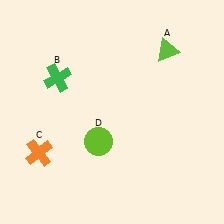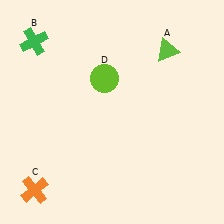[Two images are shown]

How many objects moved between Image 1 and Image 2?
3 objects moved between the two images.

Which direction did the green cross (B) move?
The green cross (B) moved up.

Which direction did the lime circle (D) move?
The lime circle (D) moved up.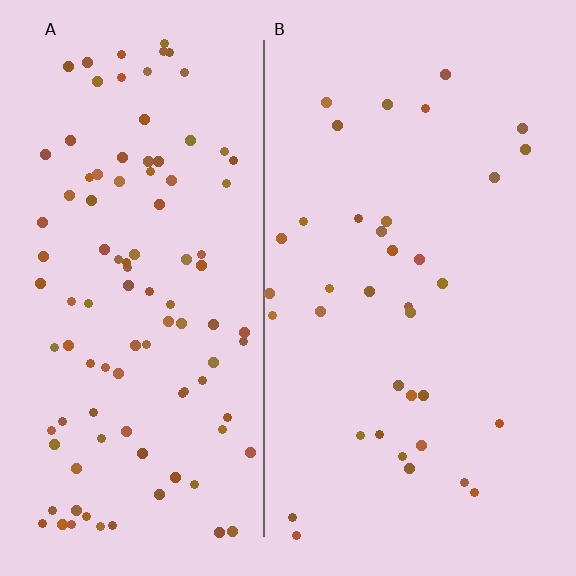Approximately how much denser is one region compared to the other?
Approximately 2.8× — region A over region B.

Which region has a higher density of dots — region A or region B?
A (the left).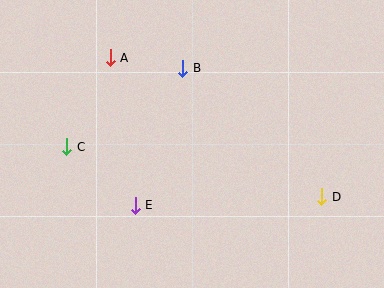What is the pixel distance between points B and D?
The distance between B and D is 189 pixels.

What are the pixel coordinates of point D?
Point D is at (322, 197).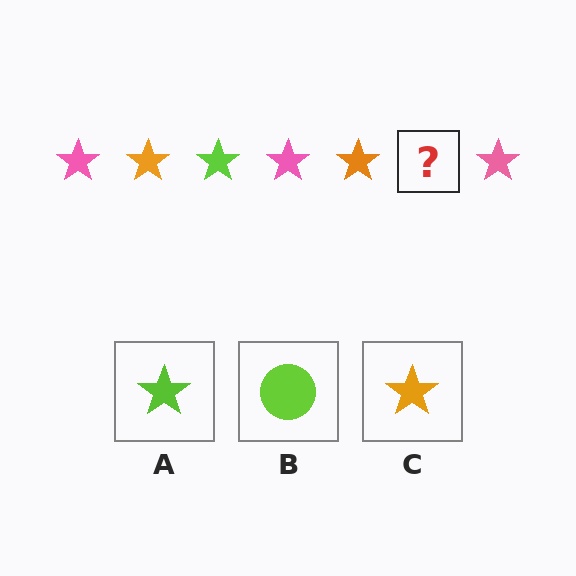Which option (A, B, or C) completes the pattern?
A.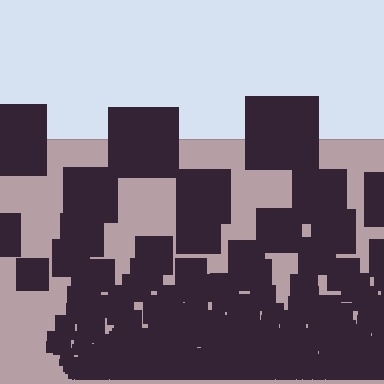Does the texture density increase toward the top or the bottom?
Density increases toward the bottom.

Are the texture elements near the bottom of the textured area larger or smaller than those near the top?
Smaller. The gradient is inverted — elements near the bottom are smaller and denser.